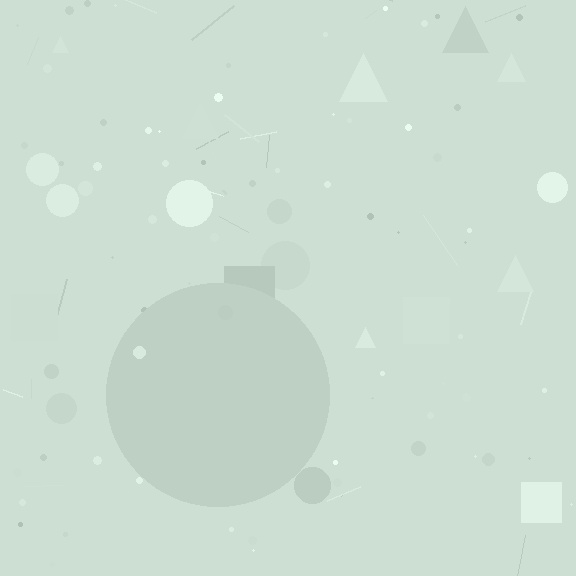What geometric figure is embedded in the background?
A circle is embedded in the background.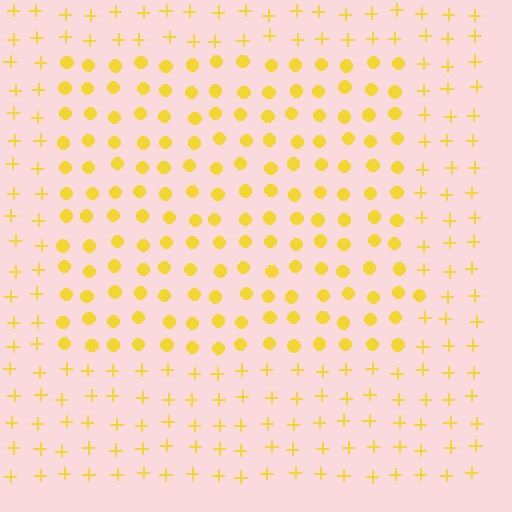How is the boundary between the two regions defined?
The boundary is defined by a change in element shape: circles inside vs. plus signs outside. All elements share the same color and spacing.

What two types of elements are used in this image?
The image uses circles inside the rectangle region and plus signs outside it.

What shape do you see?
I see a rectangle.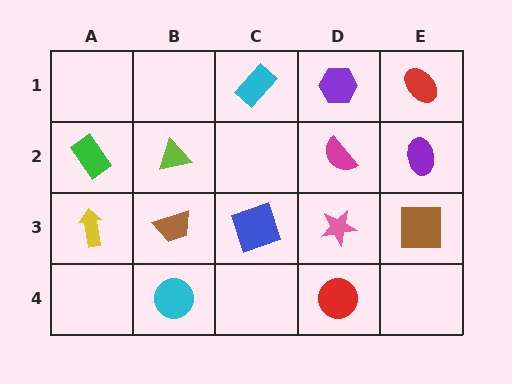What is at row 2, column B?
A lime triangle.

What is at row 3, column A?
A yellow arrow.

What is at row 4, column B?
A cyan circle.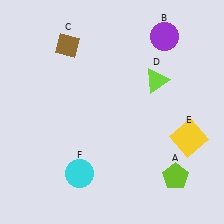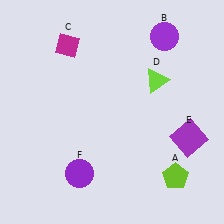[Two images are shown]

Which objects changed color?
C changed from brown to magenta. E changed from yellow to purple. F changed from cyan to purple.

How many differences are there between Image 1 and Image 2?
There are 3 differences between the two images.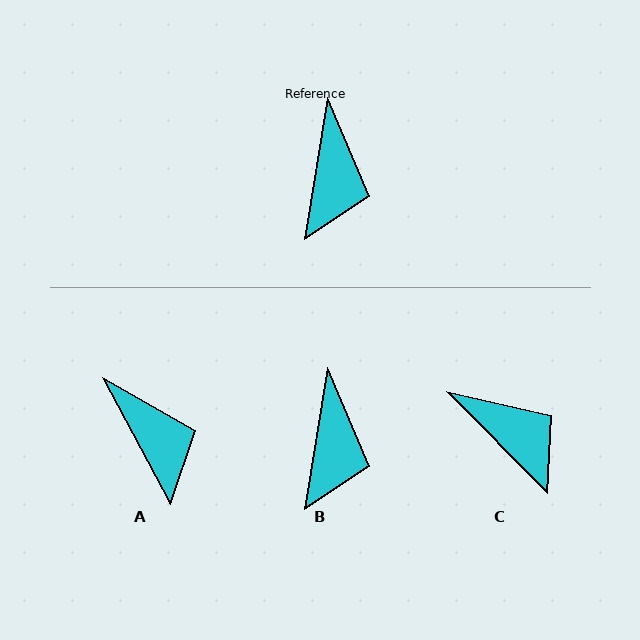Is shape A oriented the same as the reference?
No, it is off by about 37 degrees.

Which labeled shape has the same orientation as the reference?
B.